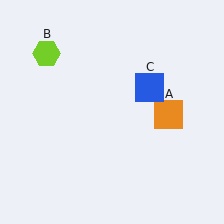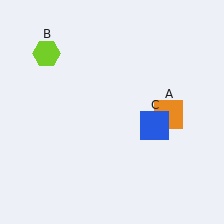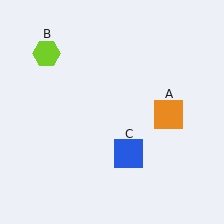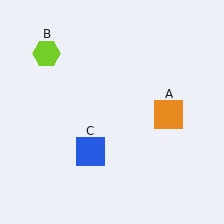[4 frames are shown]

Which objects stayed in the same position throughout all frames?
Orange square (object A) and lime hexagon (object B) remained stationary.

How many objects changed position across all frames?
1 object changed position: blue square (object C).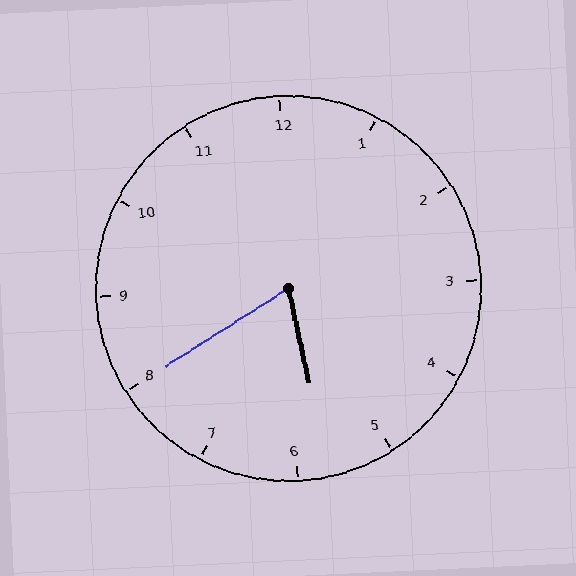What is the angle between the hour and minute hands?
Approximately 70 degrees.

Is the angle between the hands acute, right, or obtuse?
It is acute.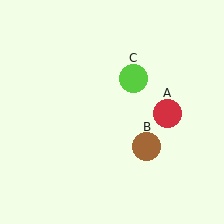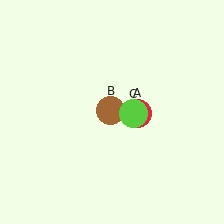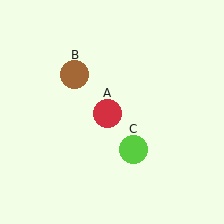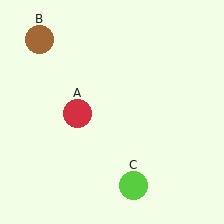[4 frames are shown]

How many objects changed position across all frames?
3 objects changed position: red circle (object A), brown circle (object B), lime circle (object C).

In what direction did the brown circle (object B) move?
The brown circle (object B) moved up and to the left.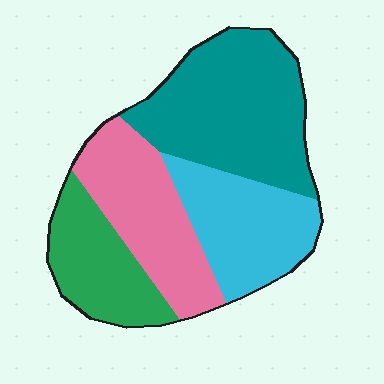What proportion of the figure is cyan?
Cyan takes up about one quarter (1/4) of the figure.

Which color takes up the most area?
Teal, at roughly 35%.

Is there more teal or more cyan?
Teal.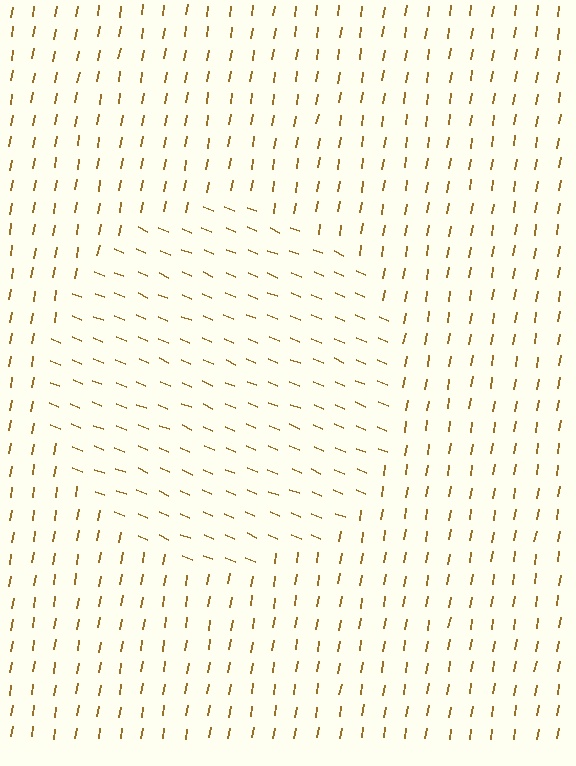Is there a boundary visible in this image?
Yes, there is a texture boundary formed by a change in line orientation.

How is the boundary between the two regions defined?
The boundary is defined purely by a change in line orientation (approximately 76 degrees difference). All lines are the same color and thickness.